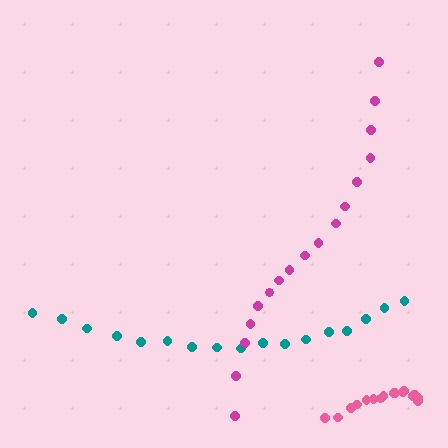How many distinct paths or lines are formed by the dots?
There are 3 distinct paths.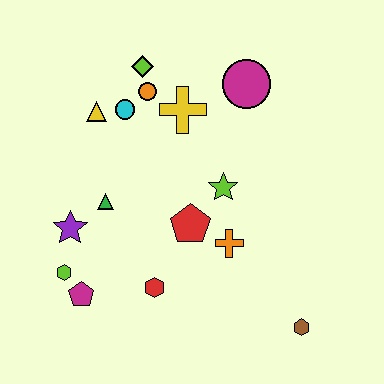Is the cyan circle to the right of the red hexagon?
No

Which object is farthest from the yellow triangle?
The brown hexagon is farthest from the yellow triangle.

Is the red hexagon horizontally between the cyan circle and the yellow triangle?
No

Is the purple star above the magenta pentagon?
Yes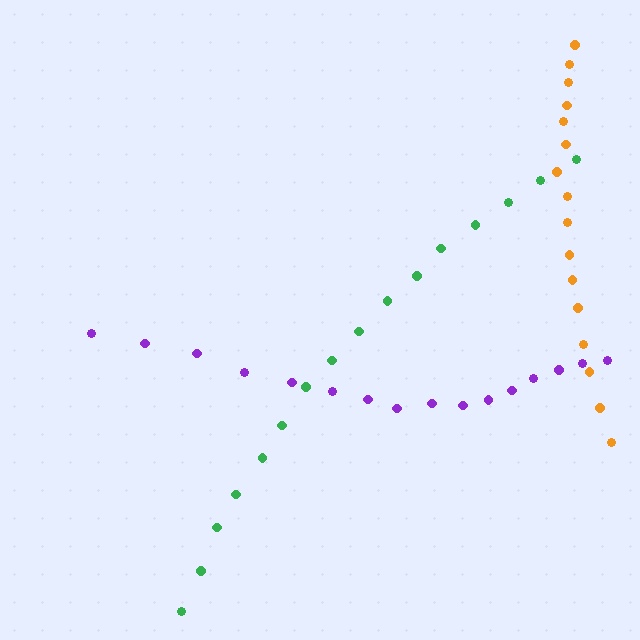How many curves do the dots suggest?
There are 3 distinct paths.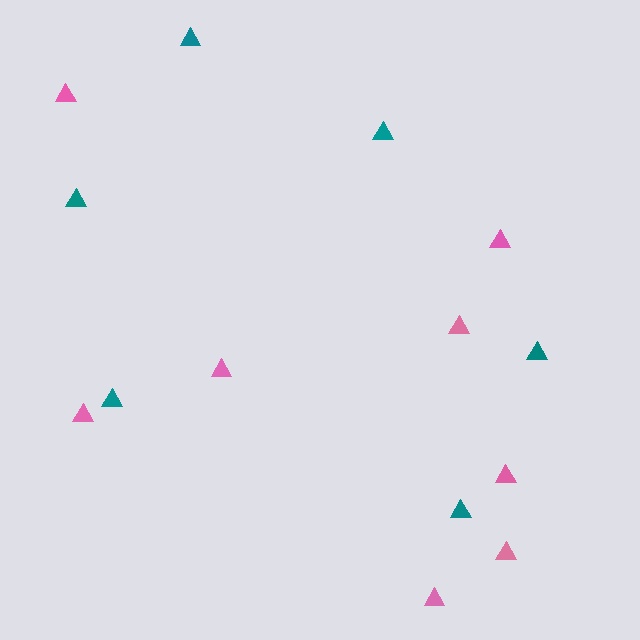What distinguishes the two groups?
There are 2 groups: one group of pink triangles (8) and one group of teal triangles (6).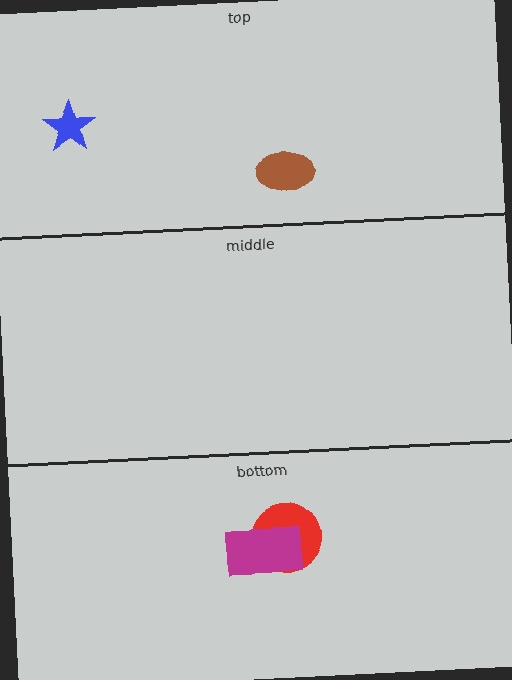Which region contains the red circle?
The bottom region.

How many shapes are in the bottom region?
2.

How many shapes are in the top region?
2.